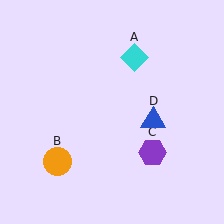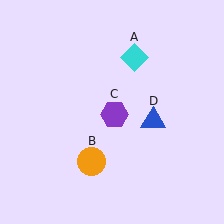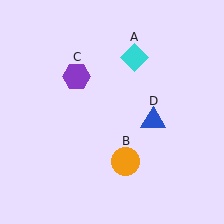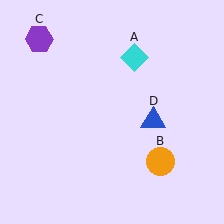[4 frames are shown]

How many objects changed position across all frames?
2 objects changed position: orange circle (object B), purple hexagon (object C).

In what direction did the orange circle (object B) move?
The orange circle (object B) moved right.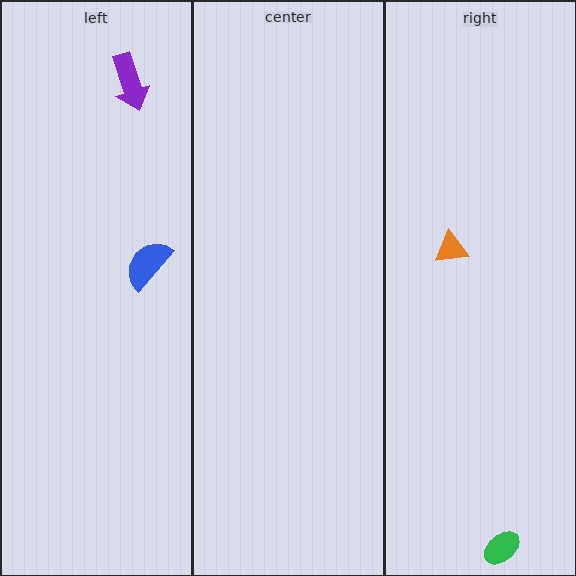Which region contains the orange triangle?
The right region.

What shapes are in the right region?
The green ellipse, the orange triangle.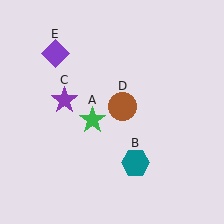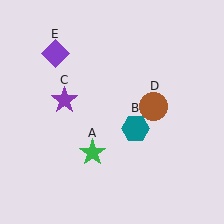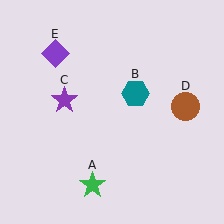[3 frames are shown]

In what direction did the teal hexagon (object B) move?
The teal hexagon (object B) moved up.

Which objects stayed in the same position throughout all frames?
Purple star (object C) and purple diamond (object E) remained stationary.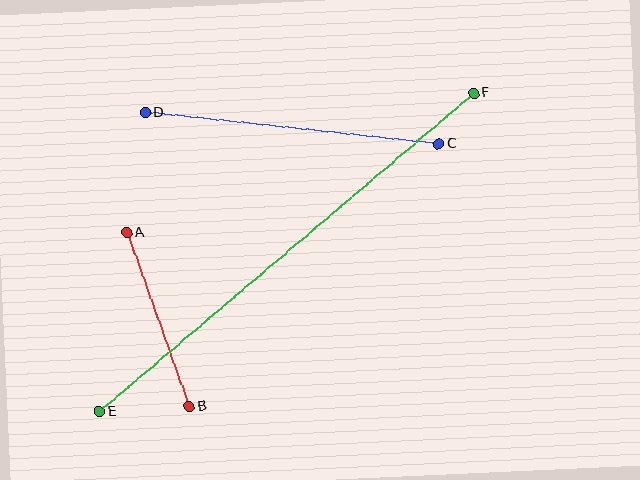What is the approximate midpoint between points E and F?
The midpoint is at approximately (286, 252) pixels.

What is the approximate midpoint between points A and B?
The midpoint is at approximately (158, 320) pixels.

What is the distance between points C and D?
The distance is approximately 295 pixels.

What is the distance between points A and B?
The distance is approximately 184 pixels.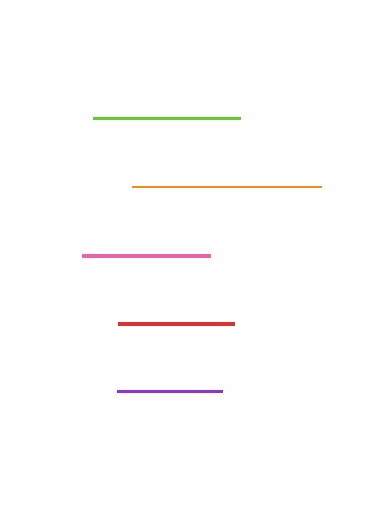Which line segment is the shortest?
The purple line is the shortest at approximately 105 pixels.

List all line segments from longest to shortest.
From longest to shortest: orange, lime, pink, red, purple.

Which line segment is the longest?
The orange line is the longest at approximately 189 pixels.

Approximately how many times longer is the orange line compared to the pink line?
The orange line is approximately 1.5 times the length of the pink line.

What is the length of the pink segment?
The pink segment is approximately 128 pixels long.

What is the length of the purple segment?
The purple segment is approximately 105 pixels long.